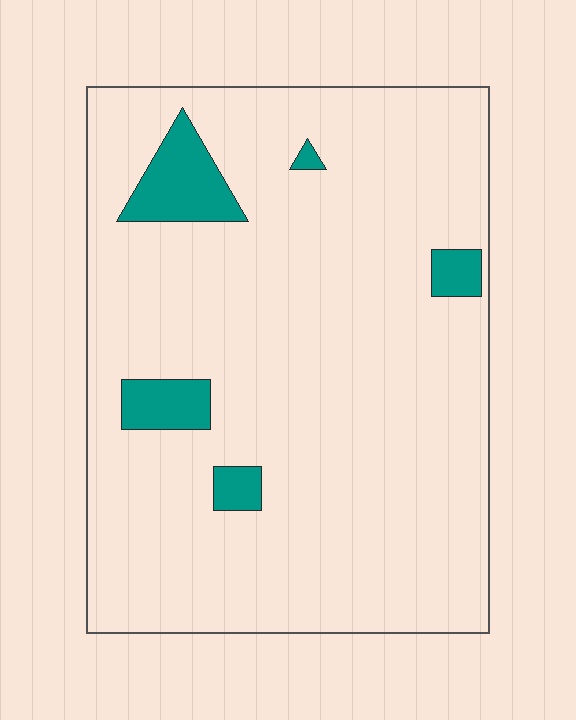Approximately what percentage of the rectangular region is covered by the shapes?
Approximately 10%.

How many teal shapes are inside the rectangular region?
5.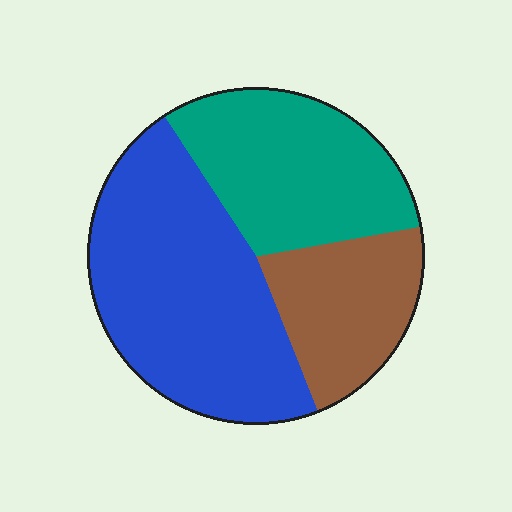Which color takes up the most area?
Blue, at roughly 45%.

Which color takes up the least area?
Brown, at roughly 20%.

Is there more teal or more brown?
Teal.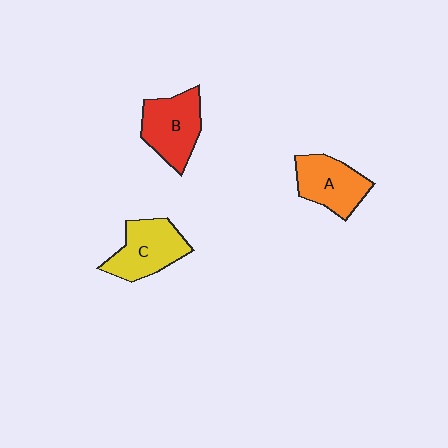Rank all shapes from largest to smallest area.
From largest to smallest: B (red), C (yellow), A (orange).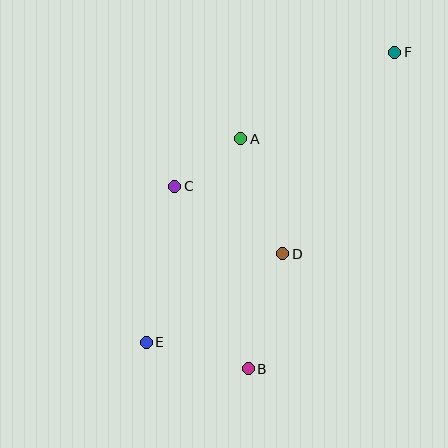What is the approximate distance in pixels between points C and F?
The distance between C and F is approximately 257 pixels.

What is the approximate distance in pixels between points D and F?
The distance between D and F is approximately 230 pixels.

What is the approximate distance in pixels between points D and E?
The distance between D and E is approximately 163 pixels.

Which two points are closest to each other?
Points A and C are closest to each other.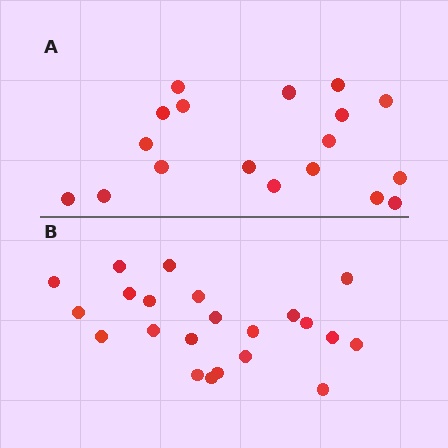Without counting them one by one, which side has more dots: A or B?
Region B (the bottom region) has more dots.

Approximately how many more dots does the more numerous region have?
Region B has about 4 more dots than region A.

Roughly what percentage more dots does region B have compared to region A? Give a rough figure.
About 20% more.